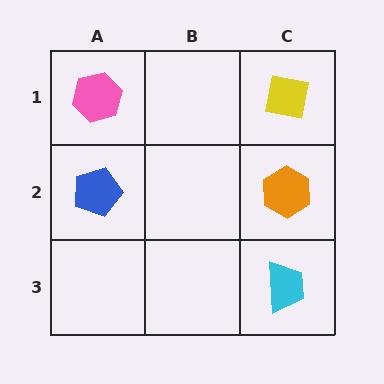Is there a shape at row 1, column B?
No, that cell is empty.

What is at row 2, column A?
A blue pentagon.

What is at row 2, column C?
An orange hexagon.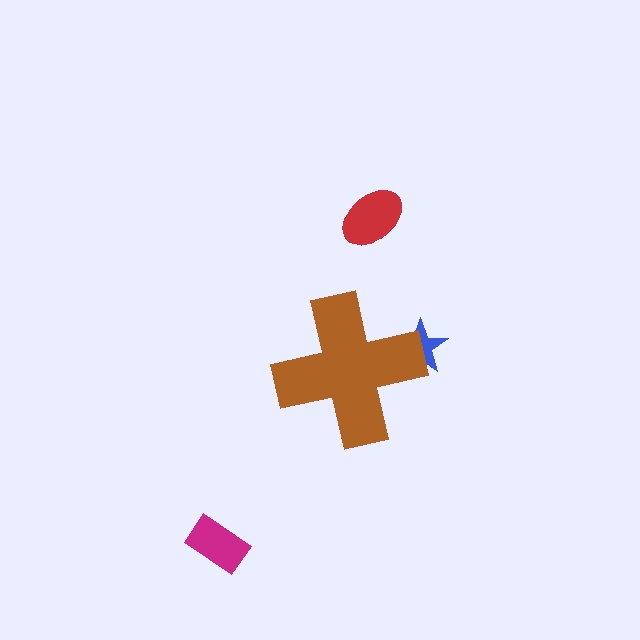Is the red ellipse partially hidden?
No, the red ellipse is fully visible.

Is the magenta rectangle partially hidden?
No, the magenta rectangle is fully visible.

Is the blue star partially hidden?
Yes, the blue star is partially hidden behind the brown cross.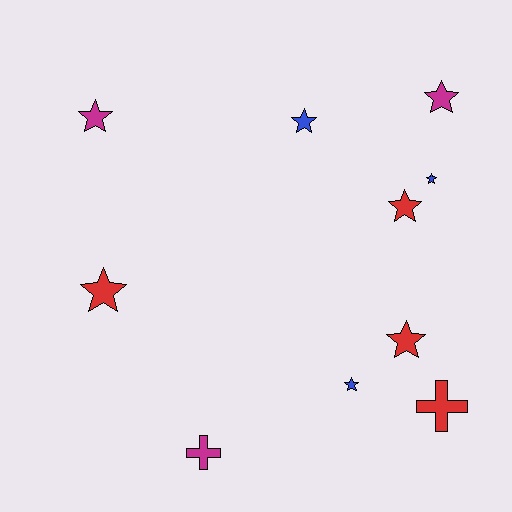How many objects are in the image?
There are 10 objects.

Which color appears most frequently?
Red, with 4 objects.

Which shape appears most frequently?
Star, with 8 objects.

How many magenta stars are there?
There are 2 magenta stars.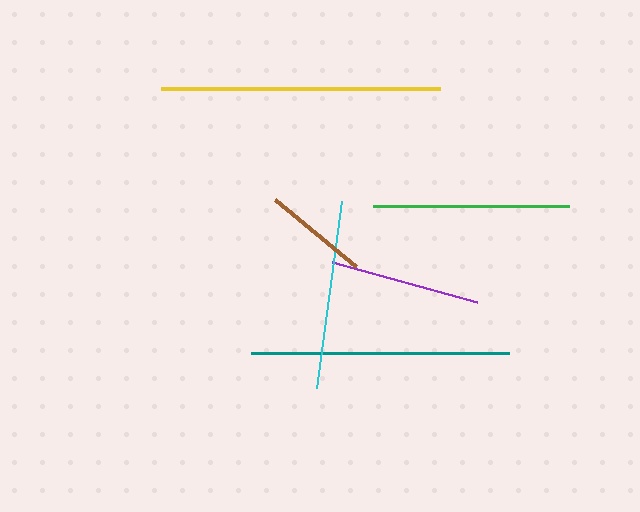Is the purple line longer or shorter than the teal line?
The teal line is longer than the purple line.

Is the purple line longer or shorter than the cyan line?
The cyan line is longer than the purple line.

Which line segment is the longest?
The yellow line is the longest at approximately 279 pixels.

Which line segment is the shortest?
The brown line is the shortest at approximately 105 pixels.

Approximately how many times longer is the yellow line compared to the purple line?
The yellow line is approximately 1.9 times the length of the purple line.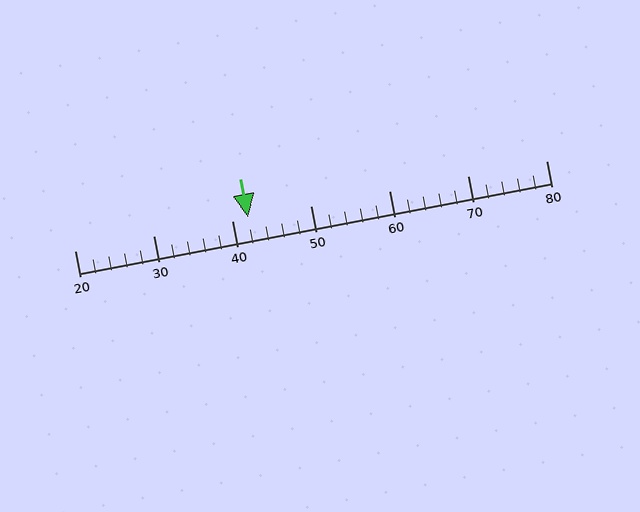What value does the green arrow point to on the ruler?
The green arrow points to approximately 42.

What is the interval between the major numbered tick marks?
The major tick marks are spaced 10 units apart.